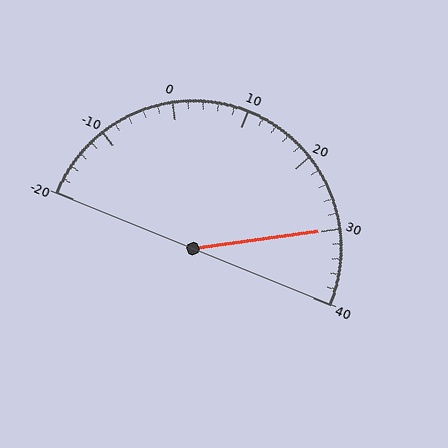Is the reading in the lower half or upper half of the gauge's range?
The reading is in the upper half of the range (-20 to 40).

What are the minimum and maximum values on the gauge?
The gauge ranges from -20 to 40.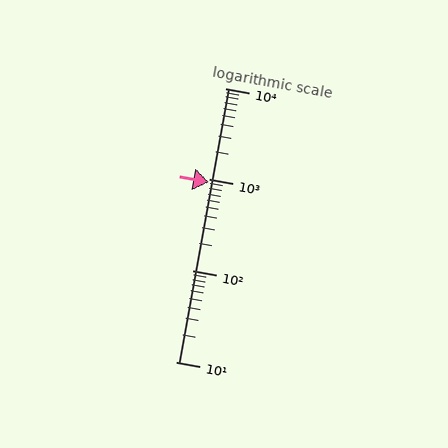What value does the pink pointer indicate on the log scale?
The pointer indicates approximately 940.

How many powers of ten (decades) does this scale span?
The scale spans 3 decades, from 10 to 10000.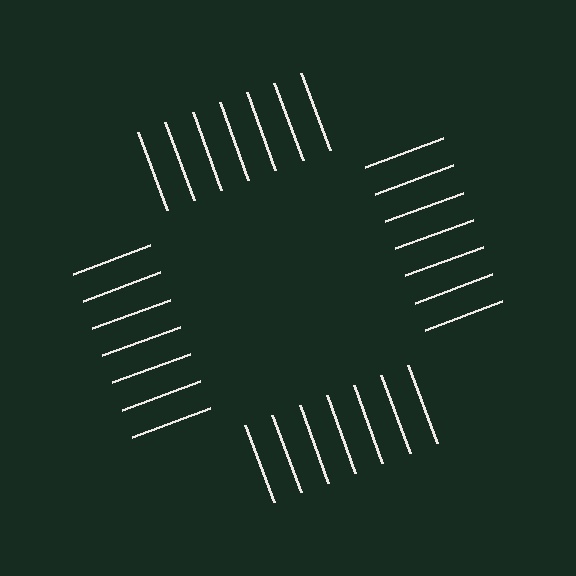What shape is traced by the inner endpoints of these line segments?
An illusory square — the line segments terminate on its edges but no continuous stroke is drawn.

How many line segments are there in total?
28 — 7 along each of the 4 edges.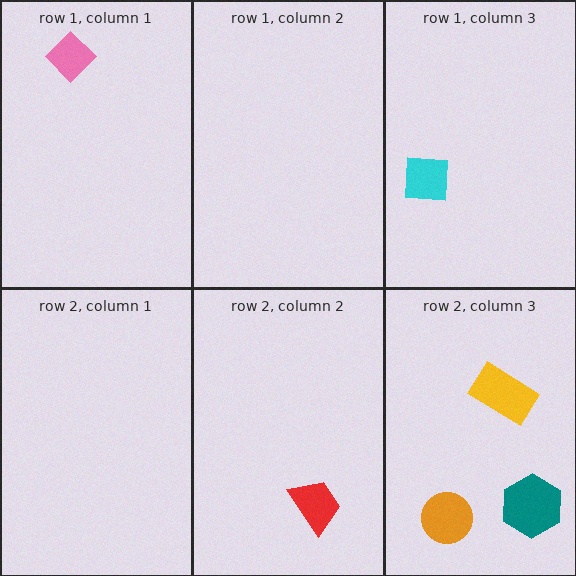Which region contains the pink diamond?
The row 1, column 1 region.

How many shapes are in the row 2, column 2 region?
1.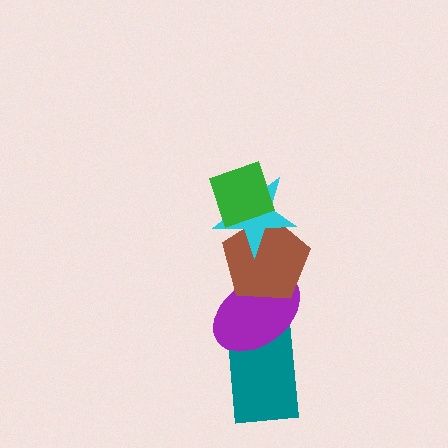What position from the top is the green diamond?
The green diamond is 1st from the top.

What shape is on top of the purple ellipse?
The brown pentagon is on top of the purple ellipse.